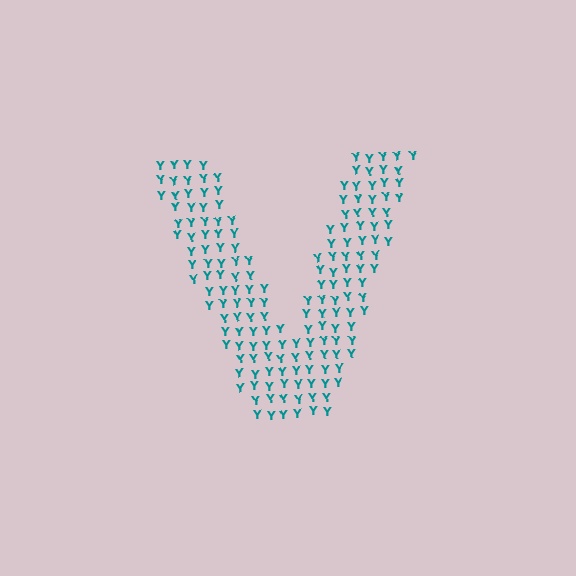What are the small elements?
The small elements are letter Y's.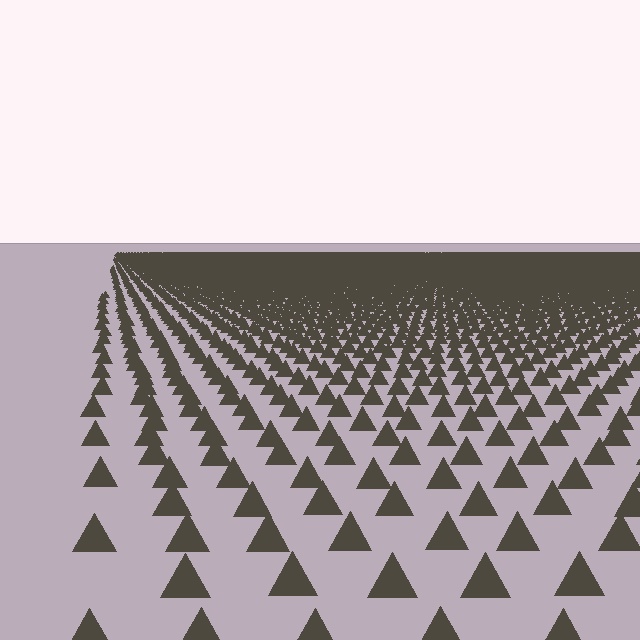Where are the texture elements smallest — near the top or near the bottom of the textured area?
Near the top.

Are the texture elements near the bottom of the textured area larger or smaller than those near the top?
Larger. Near the bottom, elements are closer to the viewer and appear at a bigger on-screen size.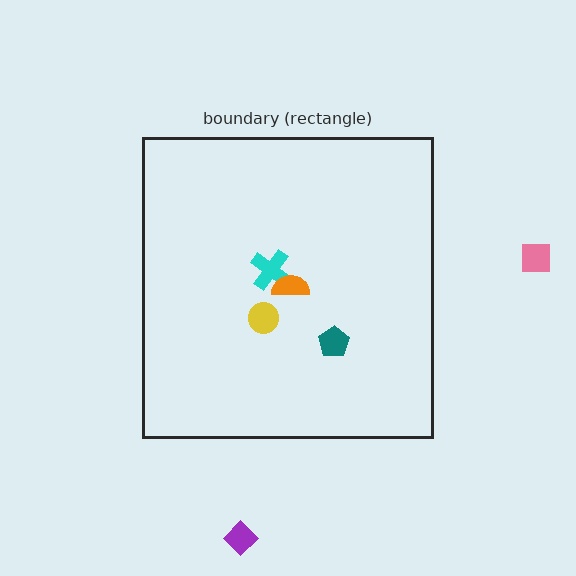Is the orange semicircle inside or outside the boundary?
Inside.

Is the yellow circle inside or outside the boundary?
Inside.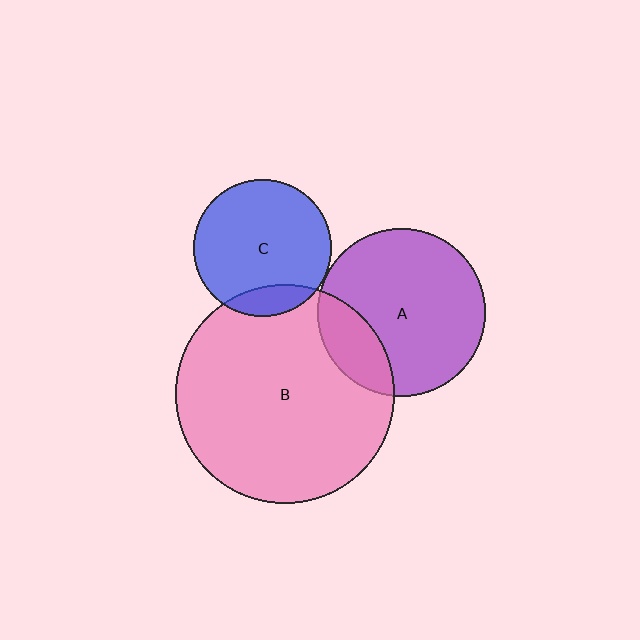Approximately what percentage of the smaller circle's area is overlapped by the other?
Approximately 20%.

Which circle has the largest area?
Circle B (pink).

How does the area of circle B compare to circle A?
Approximately 1.7 times.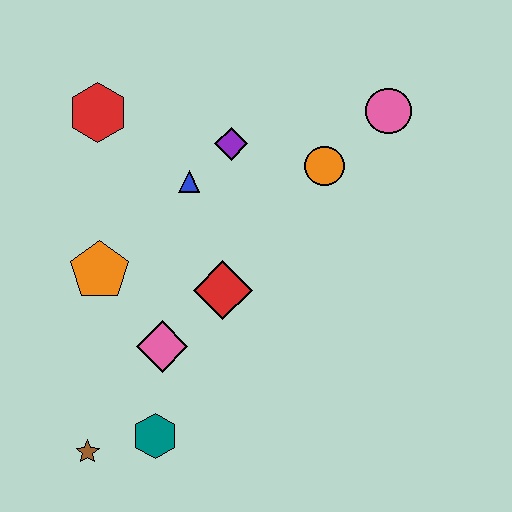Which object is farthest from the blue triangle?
The brown star is farthest from the blue triangle.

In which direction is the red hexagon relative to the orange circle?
The red hexagon is to the left of the orange circle.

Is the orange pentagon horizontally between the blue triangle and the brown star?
Yes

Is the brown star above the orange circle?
No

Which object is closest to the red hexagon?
The blue triangle is closest to the red hexagon.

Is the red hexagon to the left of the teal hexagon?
Yes